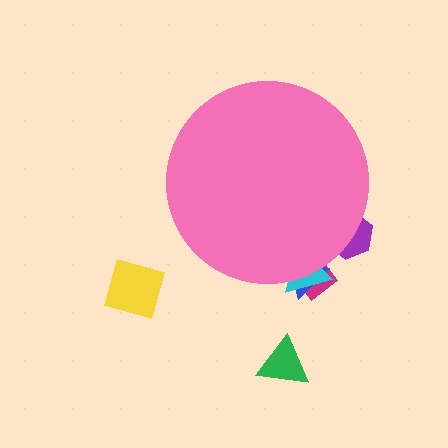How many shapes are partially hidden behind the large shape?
4 shapes are partially hidden.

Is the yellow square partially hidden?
No, the yellow square is fully visible.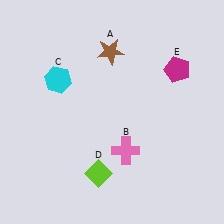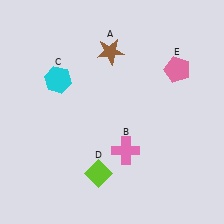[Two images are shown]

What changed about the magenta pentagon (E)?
In Image 1, E is magenta. In Image 2, it changed to pink.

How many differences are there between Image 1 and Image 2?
There is 1 difference between the two images.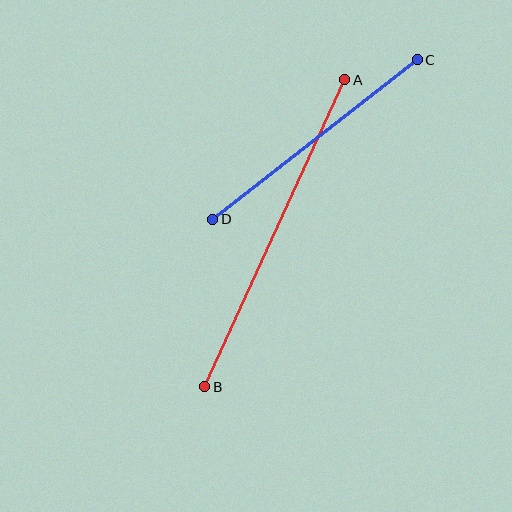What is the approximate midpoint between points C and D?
The midpoint is at approximately (315, 139) pixels.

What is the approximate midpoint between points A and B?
The midpoint is at approximately (275, 233) pixels.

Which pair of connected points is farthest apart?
Points A and B are farthest apart.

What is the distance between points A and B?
The distance is approximately 337 pixels.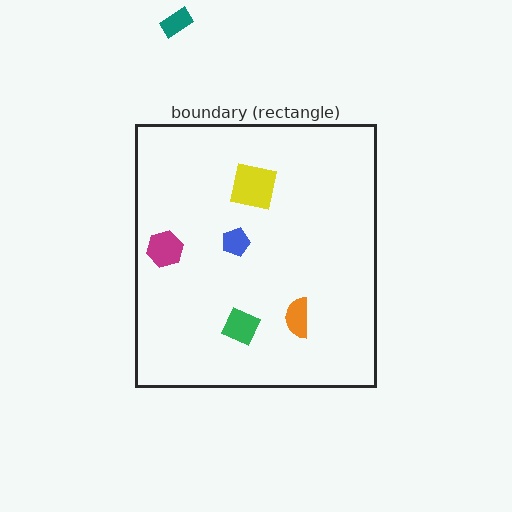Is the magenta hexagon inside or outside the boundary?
Inside.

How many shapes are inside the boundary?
5 inside, 1 outside.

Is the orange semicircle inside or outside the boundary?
Inside.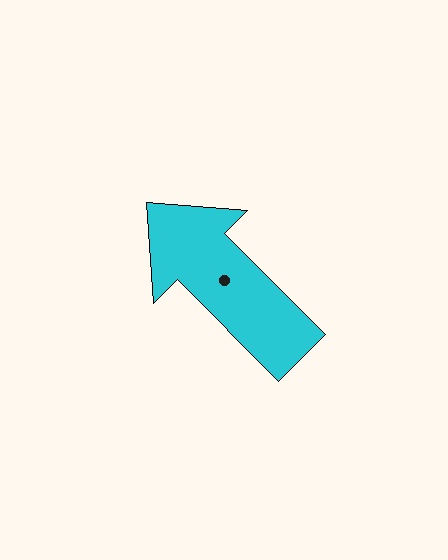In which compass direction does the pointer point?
Northwest.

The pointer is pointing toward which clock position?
Roughly 11 o'clock.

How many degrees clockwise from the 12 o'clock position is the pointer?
Approximately 315 degrees.